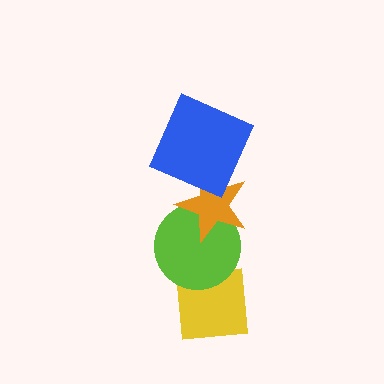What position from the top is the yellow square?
The yellow square is 4th from the top.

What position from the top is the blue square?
The blue square is 1st from the top.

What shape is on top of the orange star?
The blue square is on top of the orange star.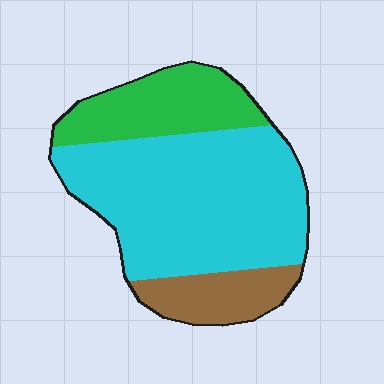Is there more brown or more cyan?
Cyan.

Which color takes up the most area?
Cyan, at roughly 60%.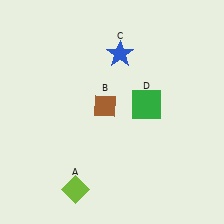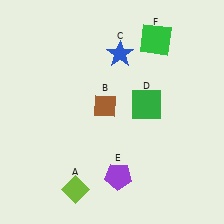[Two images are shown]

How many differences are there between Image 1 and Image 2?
There are 2 differences between the two images.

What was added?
A purple pentagon (E), a green square (F) were added in Image 2.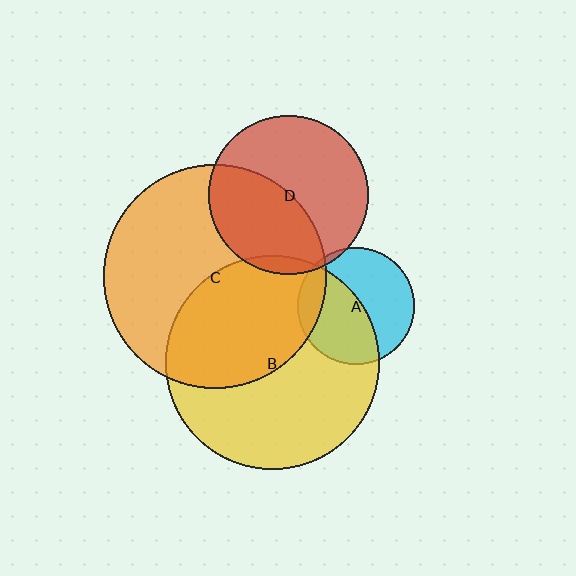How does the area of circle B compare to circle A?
Approximately 3.4 times.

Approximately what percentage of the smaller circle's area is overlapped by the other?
Approximately 45%.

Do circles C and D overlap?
Yes.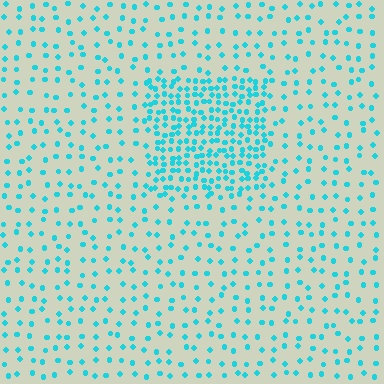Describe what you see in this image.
The image contains small cyan elements arranged at two different densities. A rectangle-shaped region is visible where the elements are more densely packed than the surrounding area.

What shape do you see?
I see a rectangle.